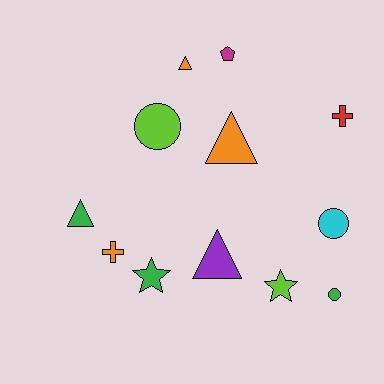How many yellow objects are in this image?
There are no yellow objects.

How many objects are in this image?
There are 12 objects.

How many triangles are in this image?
There are 4 triangles.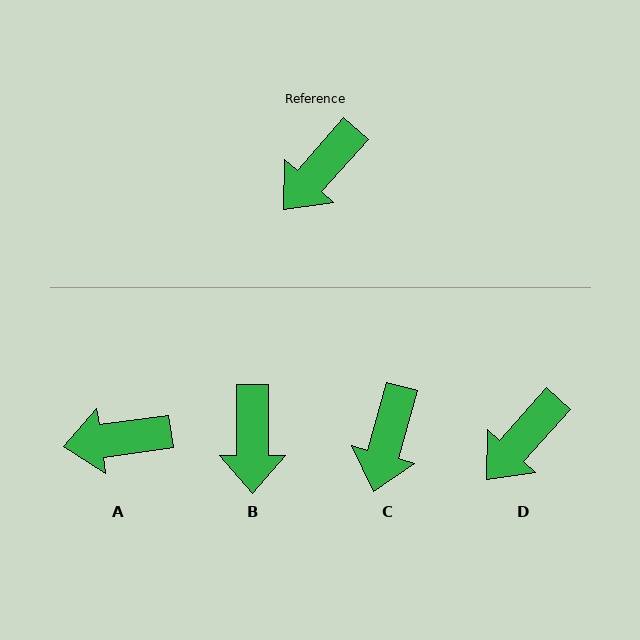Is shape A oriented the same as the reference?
No, it is off by about 40 degrees.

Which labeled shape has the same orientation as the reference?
D.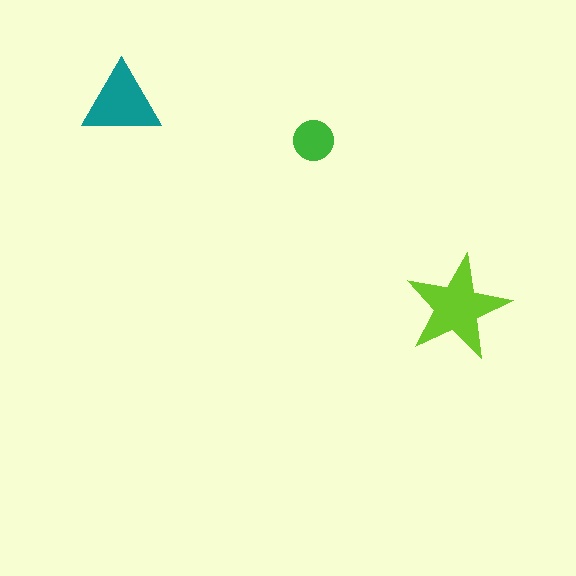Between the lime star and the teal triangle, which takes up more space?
The lime star.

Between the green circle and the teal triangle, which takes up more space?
The teal triangle.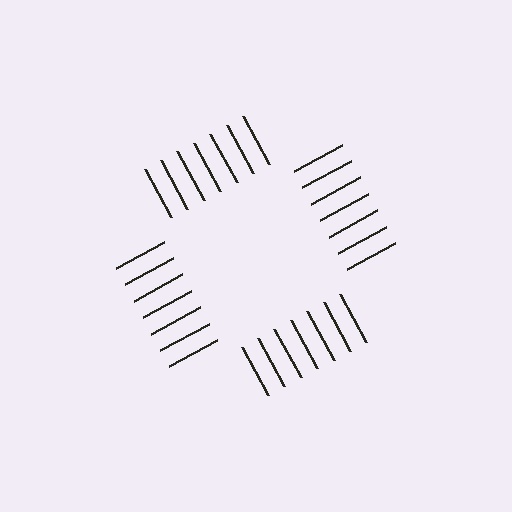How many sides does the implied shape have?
4 sides — the line-ends trace a square.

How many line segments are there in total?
28 — 7 along each of the 4 edges.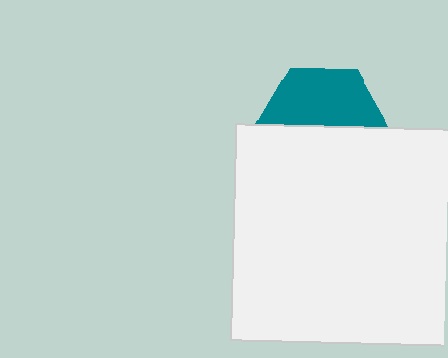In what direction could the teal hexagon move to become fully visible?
The teal hexagon could move up. That would shift it out from behind the white square entirely.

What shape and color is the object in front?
The object in front is a white square.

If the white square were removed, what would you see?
You would see the complete teal hexagon.